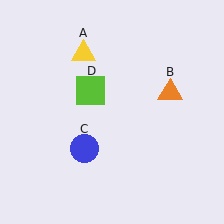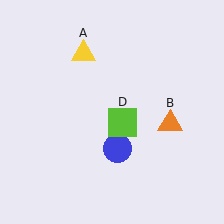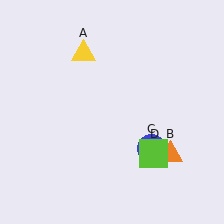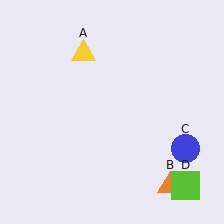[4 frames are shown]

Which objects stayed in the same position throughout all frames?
Yellow triangle (object A) remained stationary.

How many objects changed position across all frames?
3 objects changed position: orange triangle (object B), blue circle (object C), lime square (object D).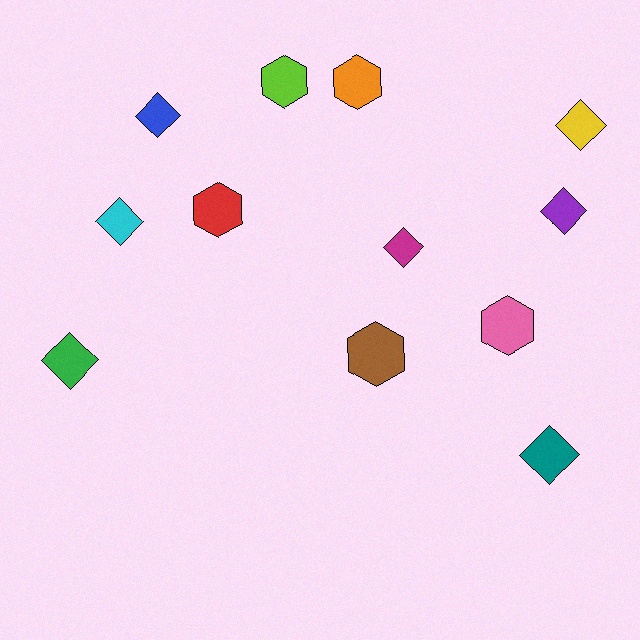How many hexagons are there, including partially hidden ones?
There are 5 hexagons.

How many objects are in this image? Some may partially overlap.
There are 12 objects.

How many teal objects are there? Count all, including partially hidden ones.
There is 1 teal object.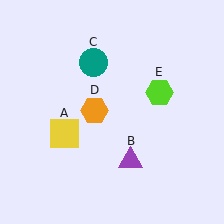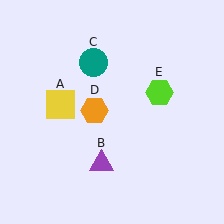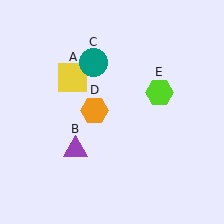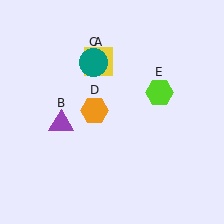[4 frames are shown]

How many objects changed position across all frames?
2 objects changed position: yellow square (object A), purple triangle (object B).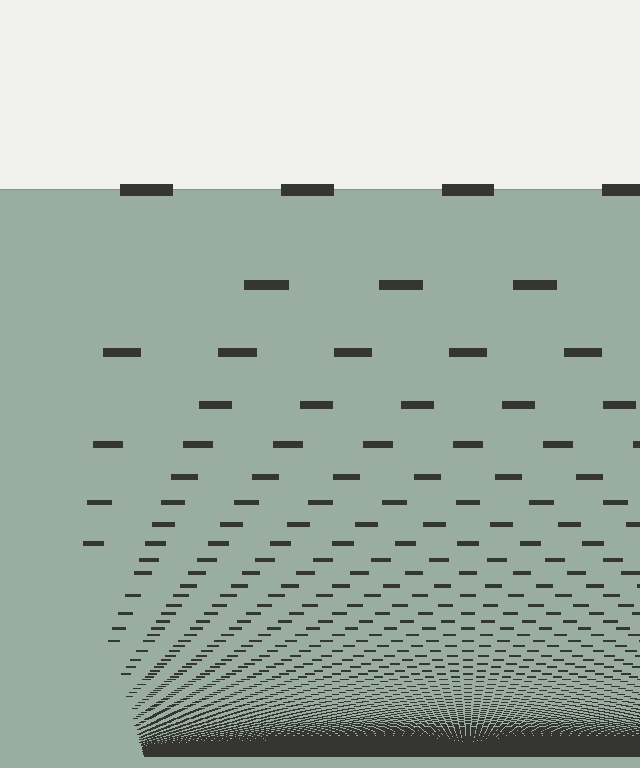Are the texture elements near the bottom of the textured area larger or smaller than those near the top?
Smaller. The gradient is inverted — elements near the bottom are smaller and denser.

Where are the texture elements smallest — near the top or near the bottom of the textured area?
Near the bottom.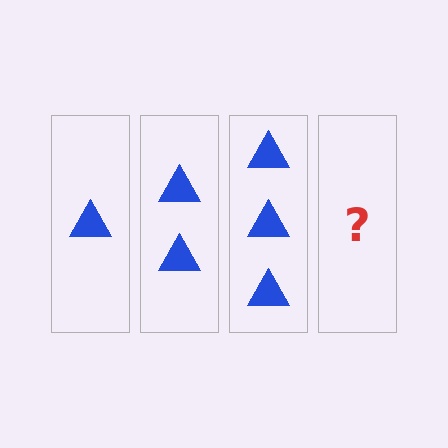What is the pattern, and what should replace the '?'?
The pattern is that each step adds one more triangle. The '?' should be 4 triangles.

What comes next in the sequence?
The next element should be 4 triangles.